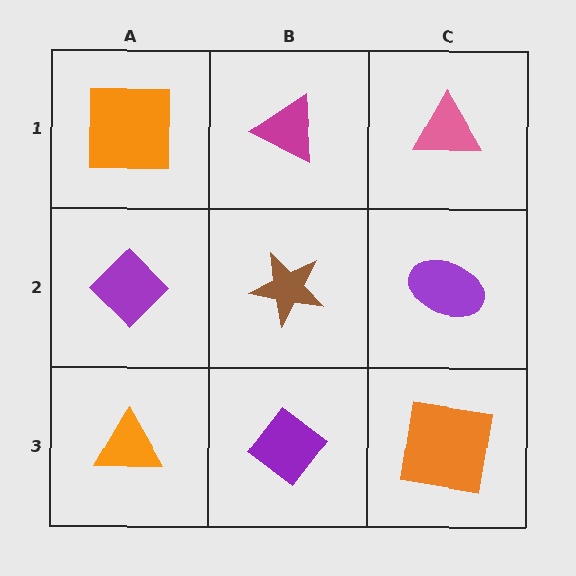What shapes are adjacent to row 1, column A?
A purple diamond (row 2, column A), a magenta triangle (row 1, column B).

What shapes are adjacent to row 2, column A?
An orange square (row 1, column A), an orange triangle (row 3, column A), a brown star (row 2, column B).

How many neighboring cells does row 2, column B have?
4.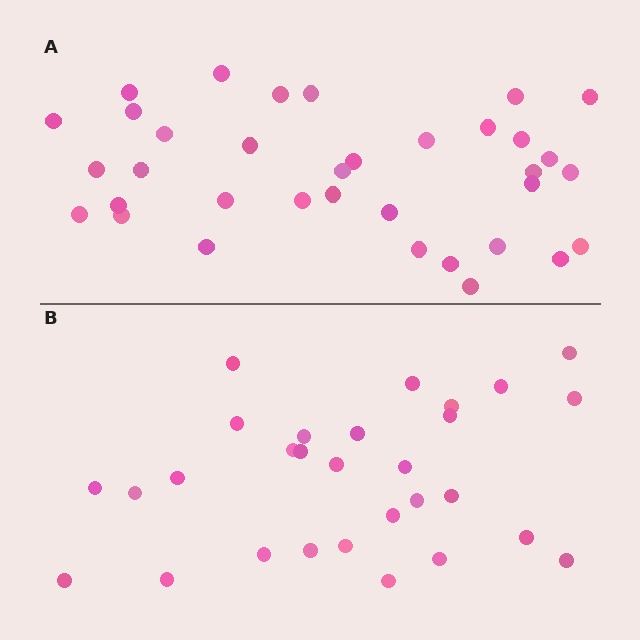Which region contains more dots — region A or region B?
Region A (the top region) has more dots.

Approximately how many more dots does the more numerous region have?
Region A has about 6 more dots than region B.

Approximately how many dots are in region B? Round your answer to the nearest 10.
About 30 dots. (The exact count is 29, which rounds to 30.)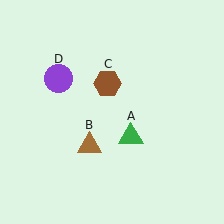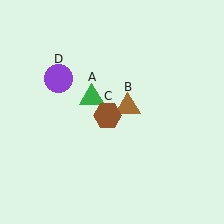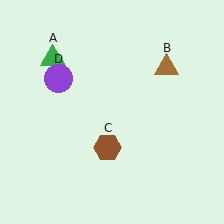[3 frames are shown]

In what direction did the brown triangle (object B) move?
The brown triangle (object B) moved up and to the right.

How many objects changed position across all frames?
3 objects changed position: green triangle (object A), brown triangle (object B), brown hexagon (object C).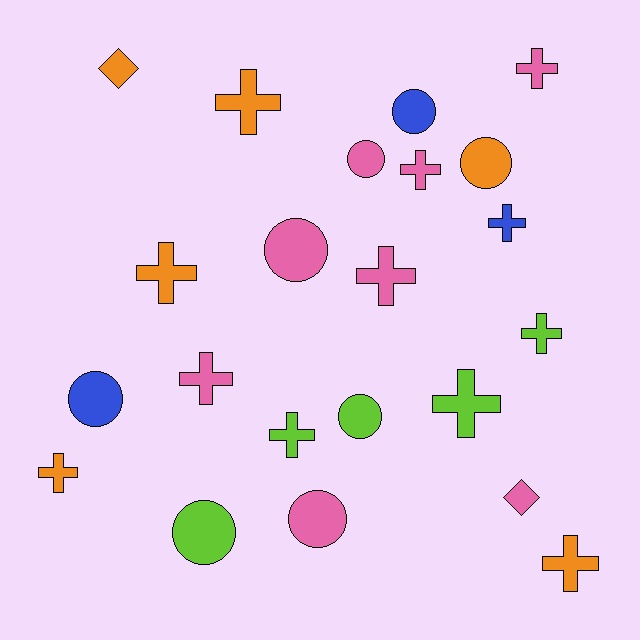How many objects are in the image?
There are 22 objects.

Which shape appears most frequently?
Cross, with 12 objects.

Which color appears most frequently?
Pink, with 8 objects.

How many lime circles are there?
There are 2 lime circles.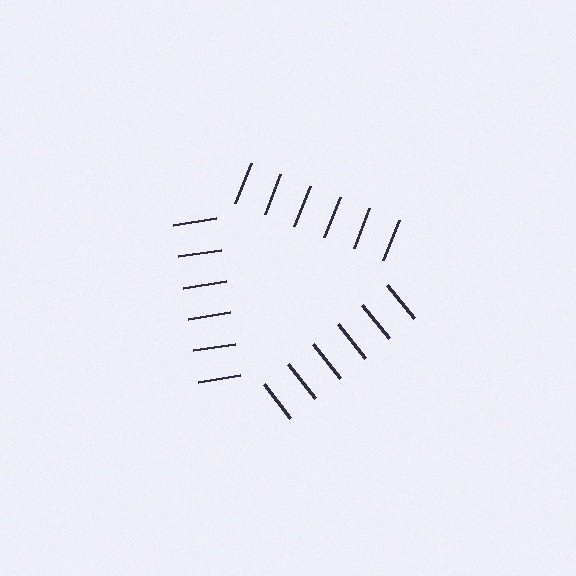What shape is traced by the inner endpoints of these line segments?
An illusory triangle — the line segments terminate on its edges but no continuous stroke is drawn.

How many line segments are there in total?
18 — 6 along each of the 3 edges.